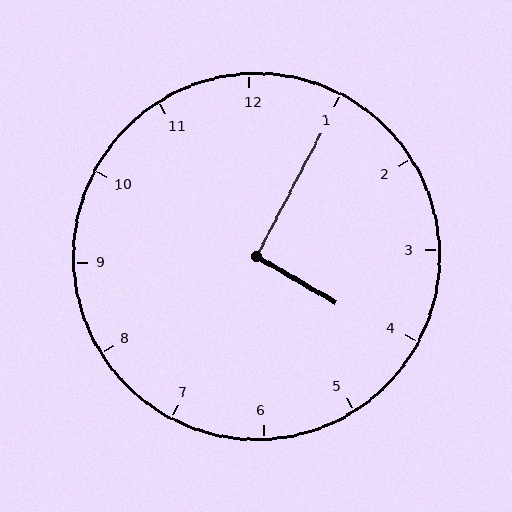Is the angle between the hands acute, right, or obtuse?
It is right.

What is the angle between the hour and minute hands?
Approximately 92 degrees.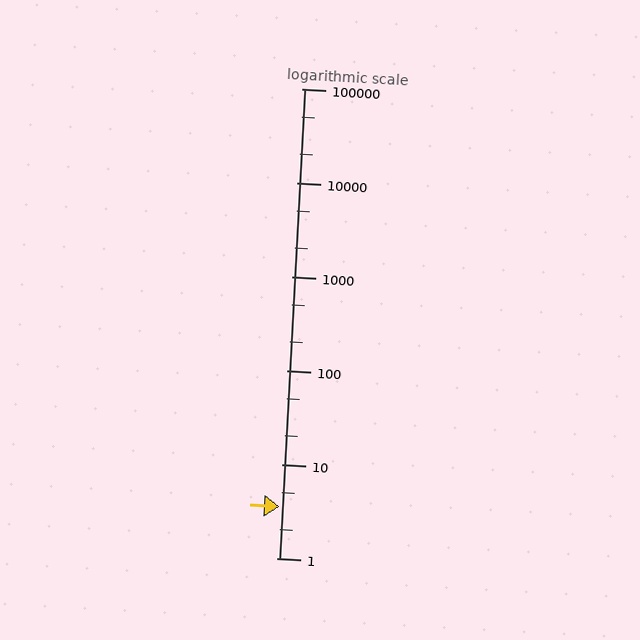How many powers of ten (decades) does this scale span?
The scale spans 5 decades, from 1 to 100000.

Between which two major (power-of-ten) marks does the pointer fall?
The pointer is between 1 and 10.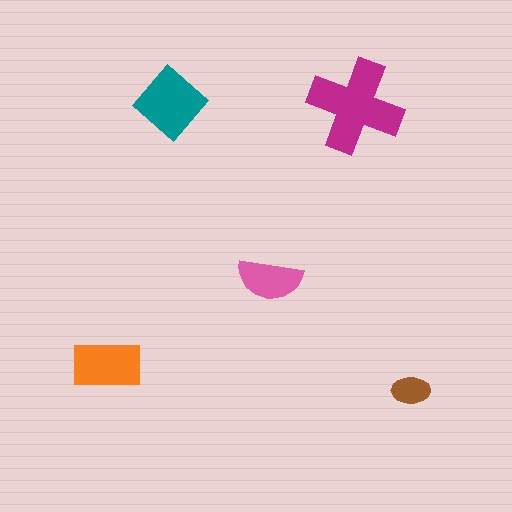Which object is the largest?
The magenta cross.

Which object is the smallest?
The brown ellipse.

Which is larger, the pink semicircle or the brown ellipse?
The pink semicircle.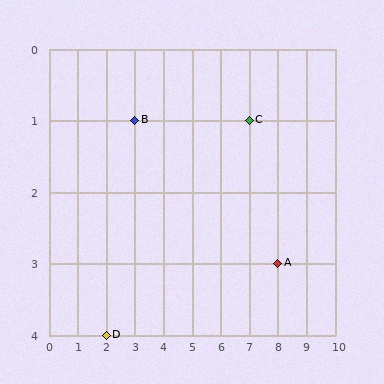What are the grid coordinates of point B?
Point B is at grid coordinates (3, 1).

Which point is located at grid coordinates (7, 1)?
Point C is at (7, 1).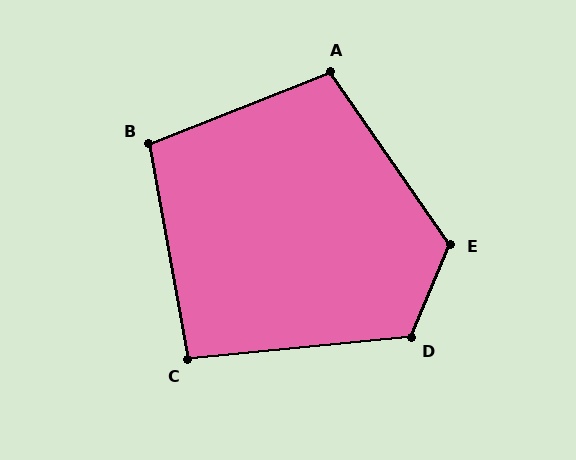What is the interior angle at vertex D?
Approximately 119 degrees (obtuse).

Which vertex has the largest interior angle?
E, at approximately 122 degrees.